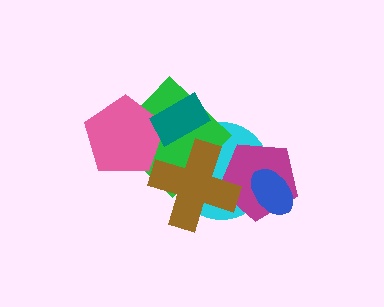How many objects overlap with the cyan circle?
5 objects overlap with the cyan circle.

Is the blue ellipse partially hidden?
No, no other shape covers it.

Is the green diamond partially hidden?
Yes, it is partially covered by another shape.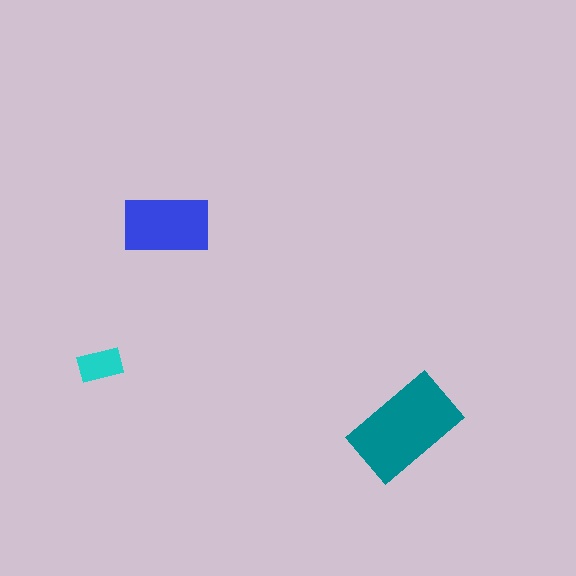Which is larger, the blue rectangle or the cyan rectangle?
The blue one.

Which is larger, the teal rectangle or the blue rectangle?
The teal one.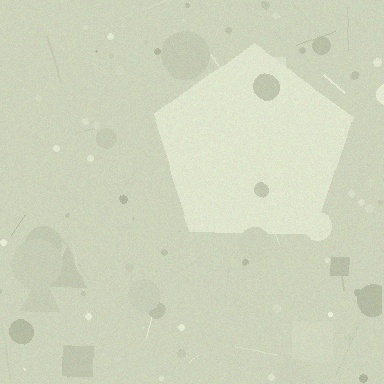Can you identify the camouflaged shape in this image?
The camouflaged shape is a pentagon.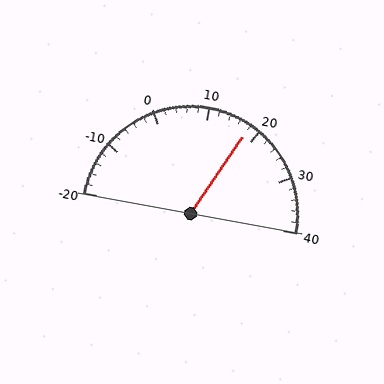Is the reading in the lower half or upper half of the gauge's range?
The reading is in the upper half of the range (-20 to 40).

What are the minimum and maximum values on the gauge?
The gauge ranges from -20 to 40.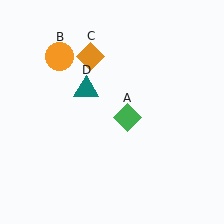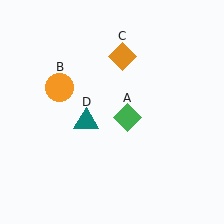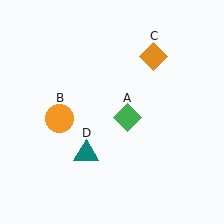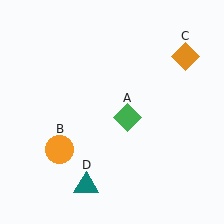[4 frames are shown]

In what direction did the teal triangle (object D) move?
The teal triangle (object D) moved down.